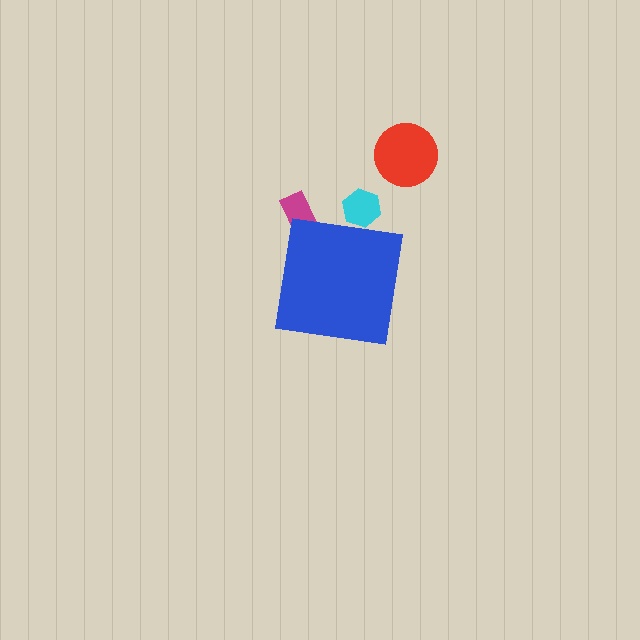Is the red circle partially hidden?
No, the red circle is fully visible.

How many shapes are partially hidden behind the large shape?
2 shapes are partially hidden.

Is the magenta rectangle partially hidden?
Yes, the magenta rectangle is partially hidden behind the blue square.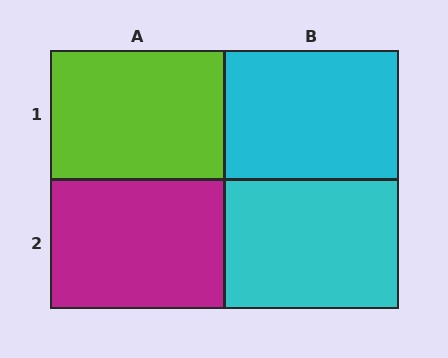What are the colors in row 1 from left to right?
Lime, cyan.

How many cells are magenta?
1 cell is magenta.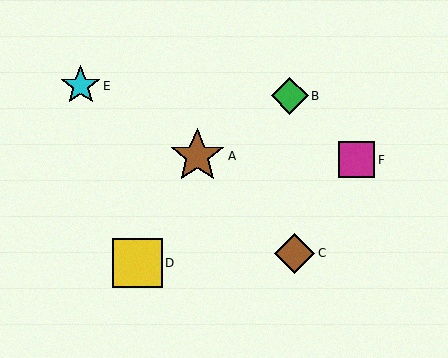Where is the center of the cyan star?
The center of the cyan star is at (81, 86).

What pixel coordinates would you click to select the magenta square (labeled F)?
Click at (356, 160) to select the magenta square F.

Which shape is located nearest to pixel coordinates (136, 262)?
The yellow square (labeled D) at (137, 263) is nearest to that location.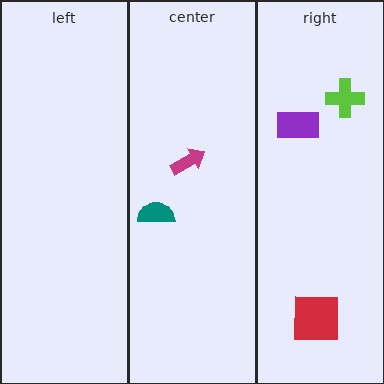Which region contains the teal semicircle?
The center region.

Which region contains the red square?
The right region.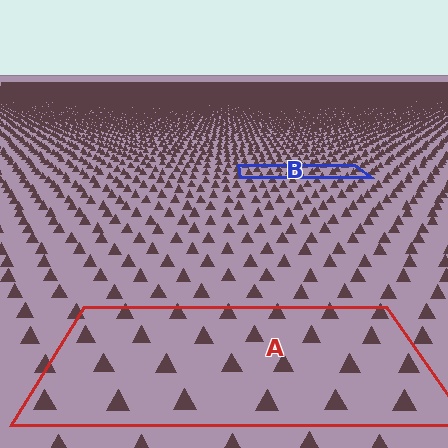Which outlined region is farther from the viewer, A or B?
Region B is farther from the viewer — the texture elements inside it appear smaller and more densely packed.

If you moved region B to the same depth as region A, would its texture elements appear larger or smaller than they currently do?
They would appear larger. At a closer depth, the same texture elements are projected at a bigger on-screen size.